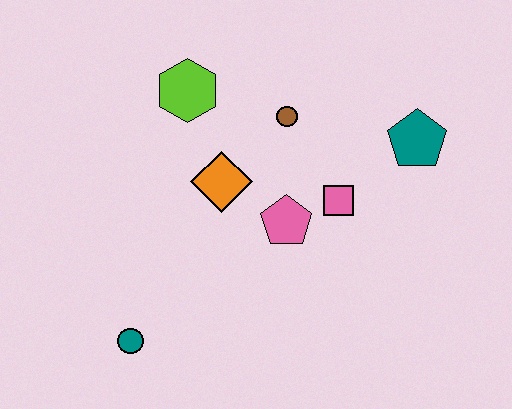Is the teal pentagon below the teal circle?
No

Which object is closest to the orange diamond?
The pink pentagon is closest to the orange diamond.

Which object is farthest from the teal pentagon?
The teal circle is farthest from the teal pentagon.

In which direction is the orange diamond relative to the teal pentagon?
The orange diamond is to the left of the teal pentagon.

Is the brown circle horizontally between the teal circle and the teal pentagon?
Yes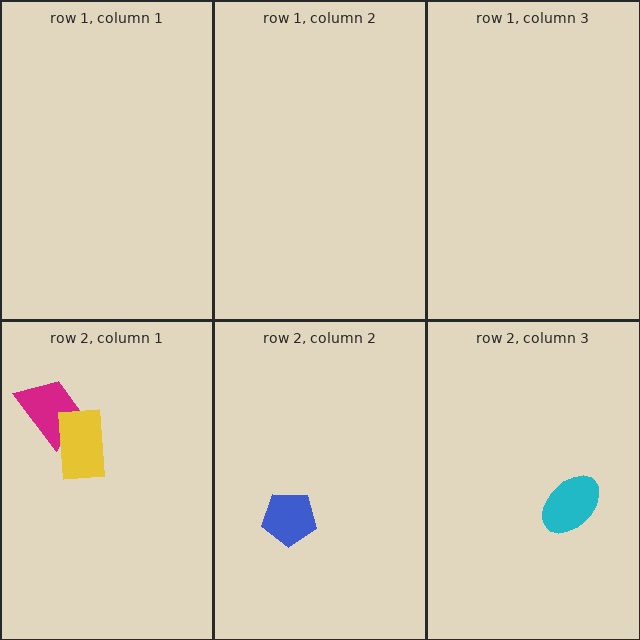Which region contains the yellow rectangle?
The row 2, column 1 region.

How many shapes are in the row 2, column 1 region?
2.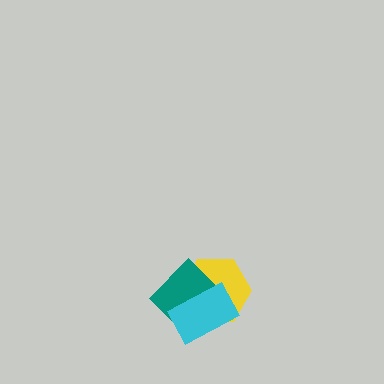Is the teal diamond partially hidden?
Yes, it is partially covered by another shape.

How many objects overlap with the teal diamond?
2 objects overlap with the teal diamond.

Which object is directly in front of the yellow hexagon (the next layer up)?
The teal diamond is directly in front of the yellow hexagon.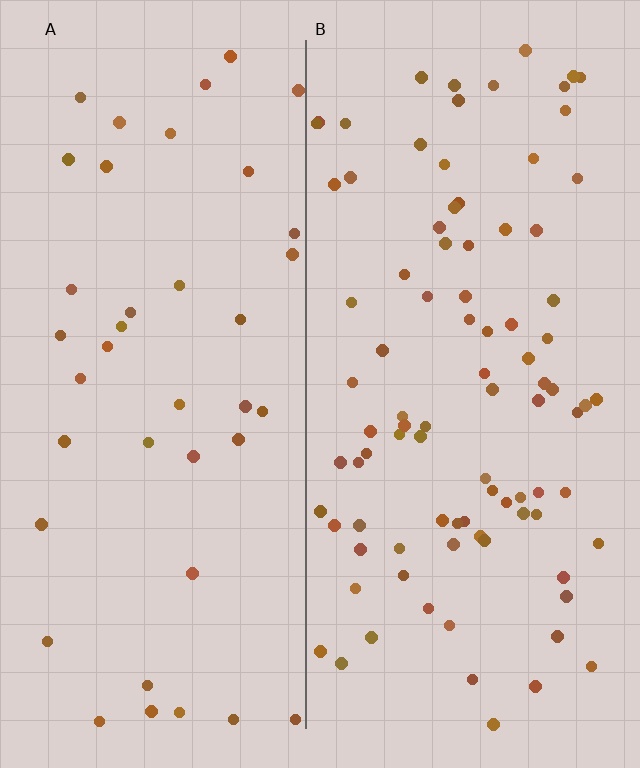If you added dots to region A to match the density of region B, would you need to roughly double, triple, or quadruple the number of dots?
Approximately double.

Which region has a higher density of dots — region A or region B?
B (the right).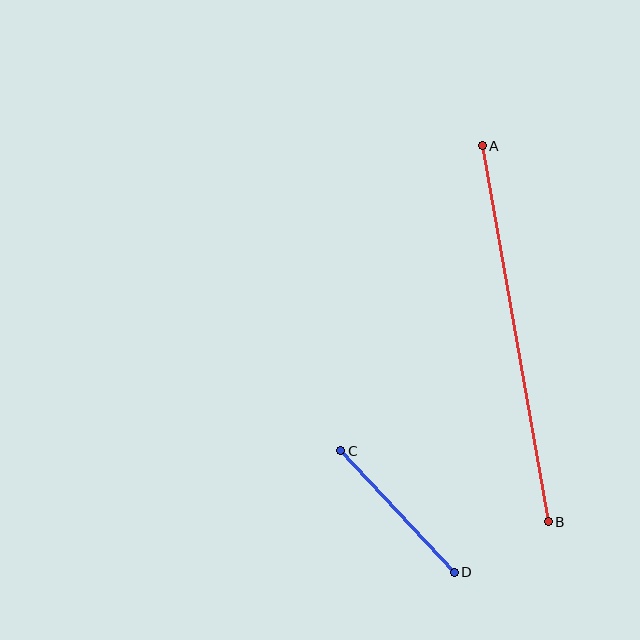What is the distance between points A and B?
The distance is approximately 382 pixels.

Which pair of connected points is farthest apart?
Points A and B are farthest apart.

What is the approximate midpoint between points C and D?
The midpoint is at approximately (397, 512) pixels.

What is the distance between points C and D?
The distance is approximately 166 pixels.